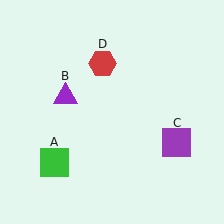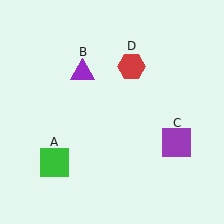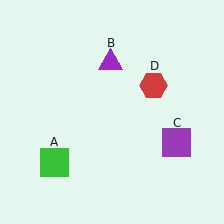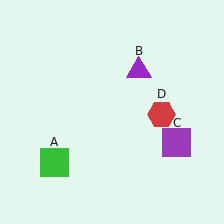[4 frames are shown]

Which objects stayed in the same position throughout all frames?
Green square (object A) and purple square (object C) remained stationary.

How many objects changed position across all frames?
2 objects changed position: purple triangle (object B), red hexagon (object D).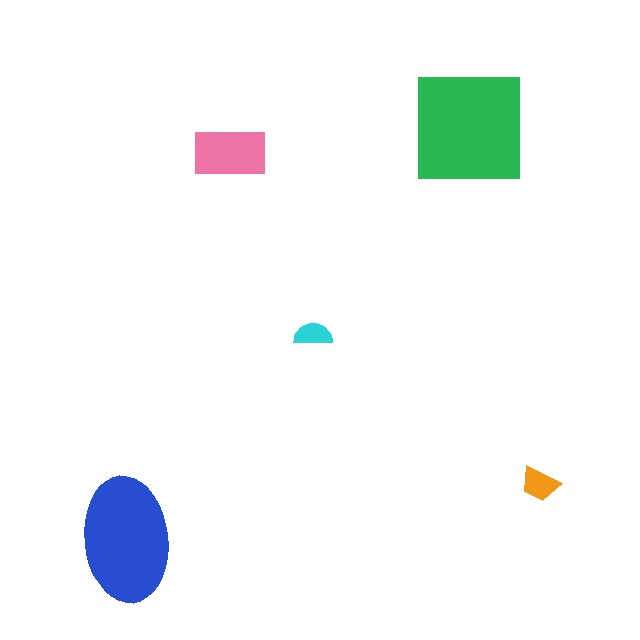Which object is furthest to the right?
The orange trapezoid is rightmost.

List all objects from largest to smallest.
The green square, the blue ellipse, the pink rectangle, the orange trapezoid, the cyan semicircle.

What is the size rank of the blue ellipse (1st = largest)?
2nd.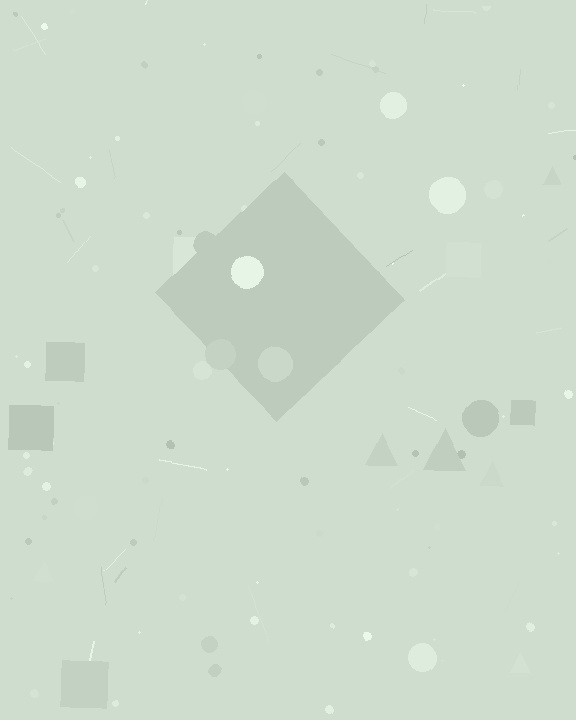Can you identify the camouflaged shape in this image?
The camouflaged shape is a diamond.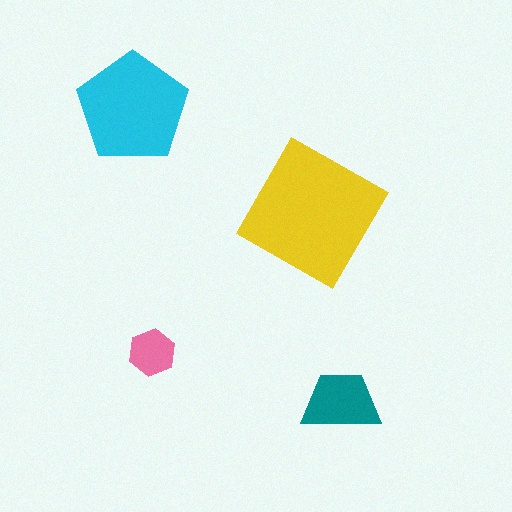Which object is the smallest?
The pink hexagon.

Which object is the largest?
The yellow square.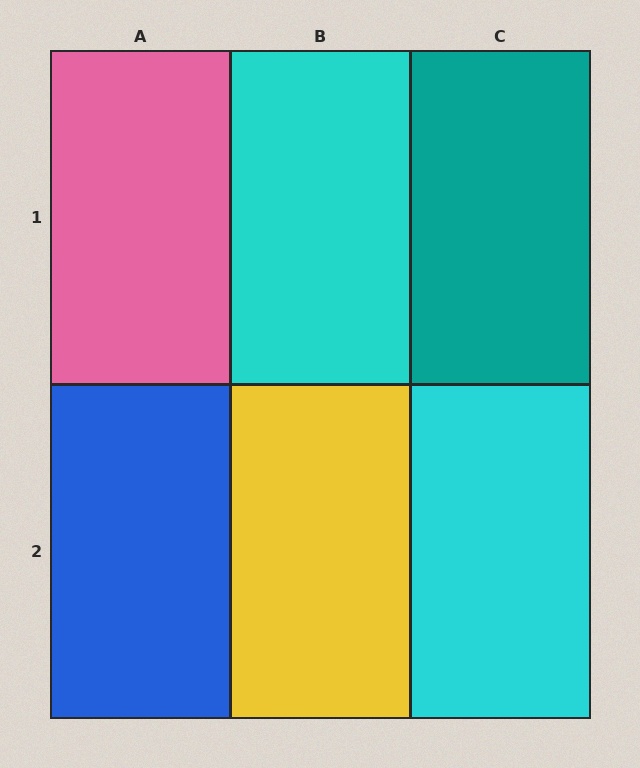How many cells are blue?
1 cell is blue.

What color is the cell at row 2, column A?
Blue.